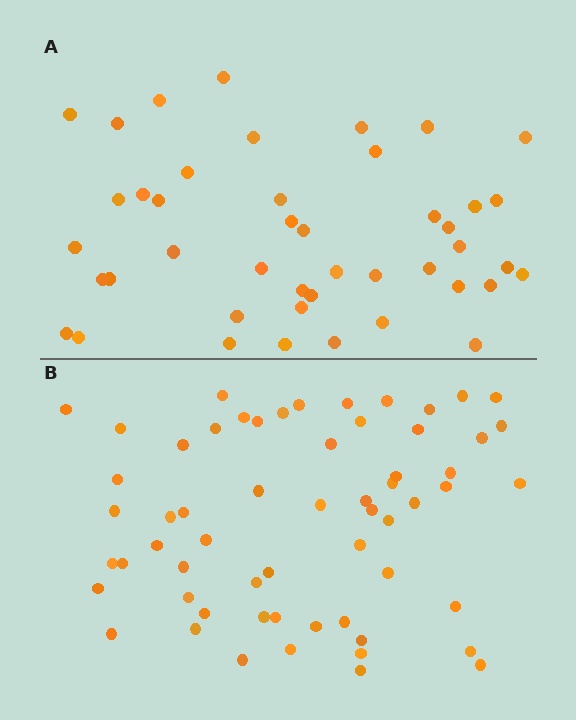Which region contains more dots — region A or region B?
Region B (the bottom region) has more dots.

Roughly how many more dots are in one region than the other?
Region B has approximately 15 more dots than region A.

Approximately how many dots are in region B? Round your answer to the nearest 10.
About 60 dots.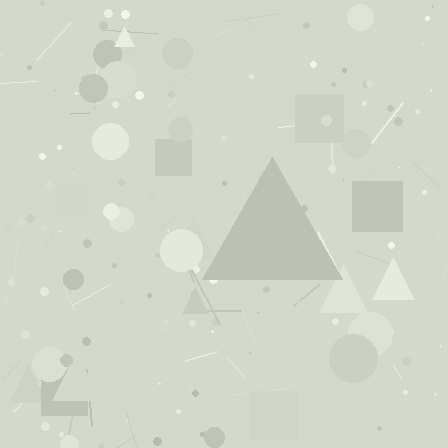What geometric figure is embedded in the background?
A triangle is embedded in the background.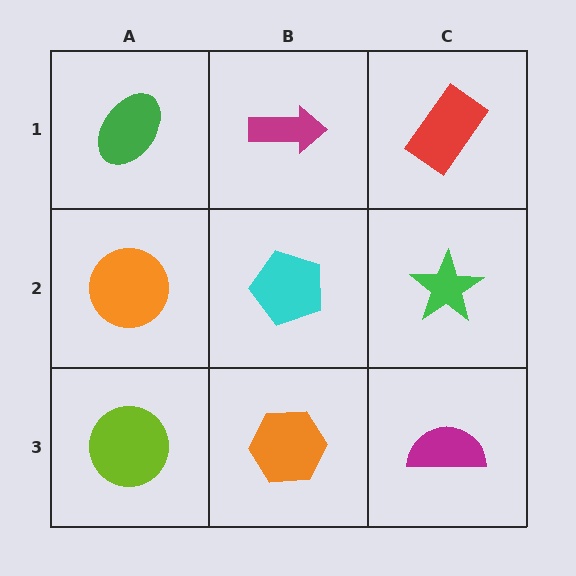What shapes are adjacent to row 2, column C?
A red rectangle (row 1, column C), a magenta semicircle (row 3, column C), a cyan pentagon (row 2, column B).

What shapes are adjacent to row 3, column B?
A cyan pentagon (row 2, column B), a lime circle (row 3, column A), a magenta semicircle (row 3, column C).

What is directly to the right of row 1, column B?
A red rectangle.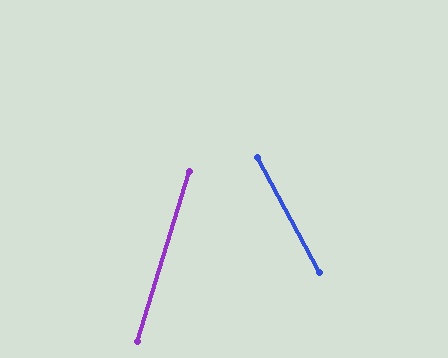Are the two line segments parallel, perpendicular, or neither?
Neither parallel nor perpendicular — they differ by about 45°.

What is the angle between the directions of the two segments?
Approximately 45 degrees.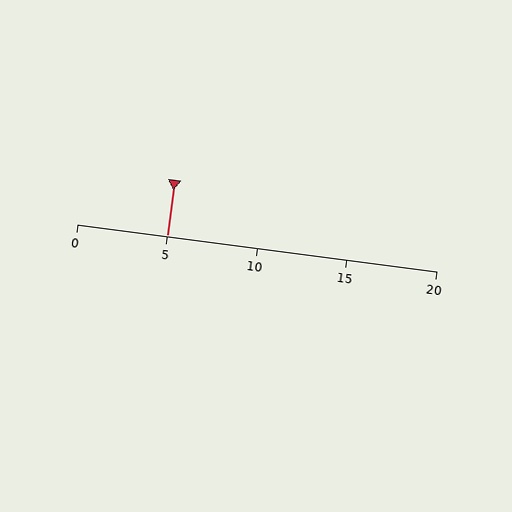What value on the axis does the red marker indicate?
The marker indicates approximately 5.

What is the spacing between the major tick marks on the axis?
The major ticks are spaced 5 apart.